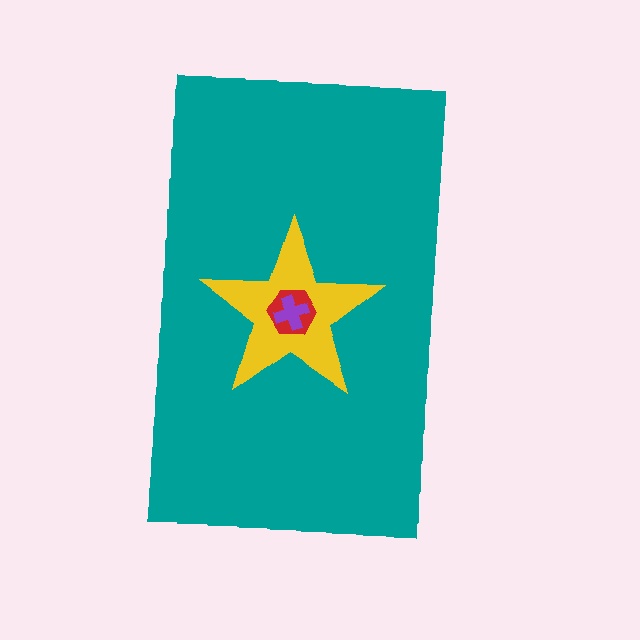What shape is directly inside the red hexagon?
The purple cross.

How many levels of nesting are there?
4.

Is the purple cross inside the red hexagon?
Yes.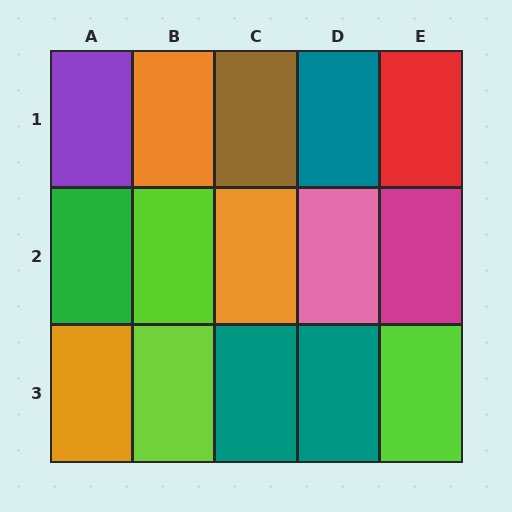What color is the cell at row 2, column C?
Orange.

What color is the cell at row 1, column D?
Teal.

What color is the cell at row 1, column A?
Purple.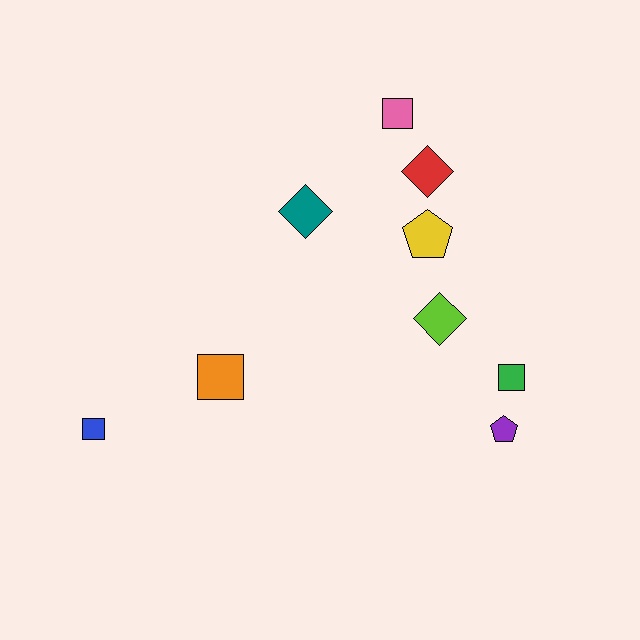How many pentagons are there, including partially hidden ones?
There are 2 pentagons.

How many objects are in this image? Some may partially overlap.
There are 9 objects.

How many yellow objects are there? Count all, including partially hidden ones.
There is 1 yellow object.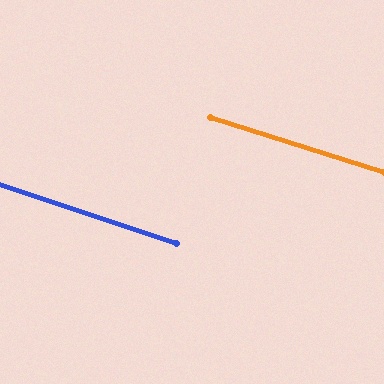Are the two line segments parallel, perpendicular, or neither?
Parallel — their directions differ by only 0.8°.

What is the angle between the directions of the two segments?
Approximately 1 degree.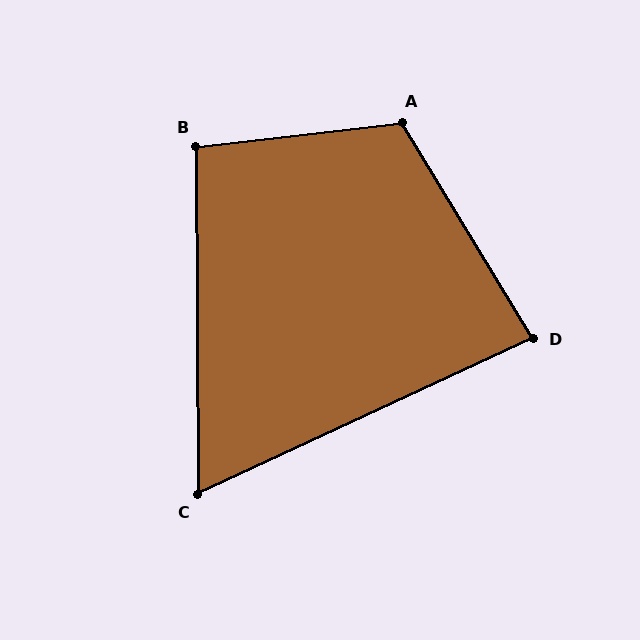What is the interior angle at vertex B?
Approximately 96 degrees (obtuse).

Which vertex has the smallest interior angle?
C, at approximately 65 degrees.